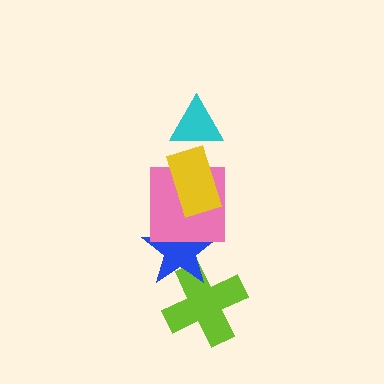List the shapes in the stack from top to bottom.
From top to bottom: the cyan triangle, the yellow rectangle, the pink square, the blue star, the lime cross.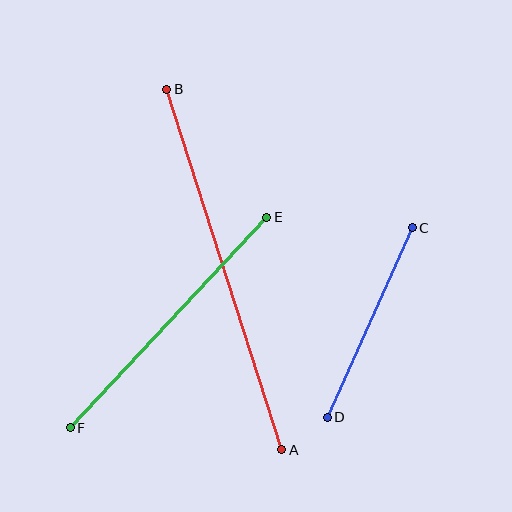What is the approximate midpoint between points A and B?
The midpoint is at approximately (224, 269) pixels.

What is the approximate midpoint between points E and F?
The midpoint is at approximately (168, 322) pixels.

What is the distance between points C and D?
The distance is approximately 207 pixels.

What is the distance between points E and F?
The distance is approximately 288 pixels.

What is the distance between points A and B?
The distance is approximately 378 pixels.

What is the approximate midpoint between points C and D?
The midpoint is at approximately (370, 323) pixels.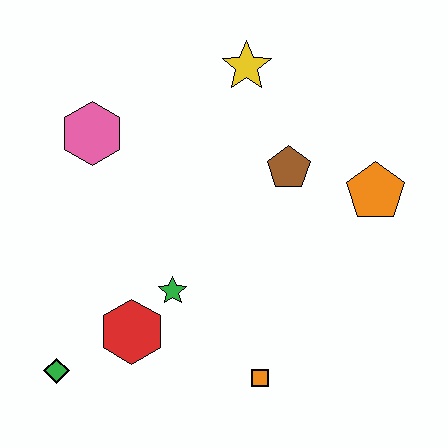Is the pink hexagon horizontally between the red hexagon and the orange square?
No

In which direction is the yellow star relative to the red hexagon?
The yellow star is above the red hexagon.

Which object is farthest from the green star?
The yellow star is farthest from the green star.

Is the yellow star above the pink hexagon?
Yes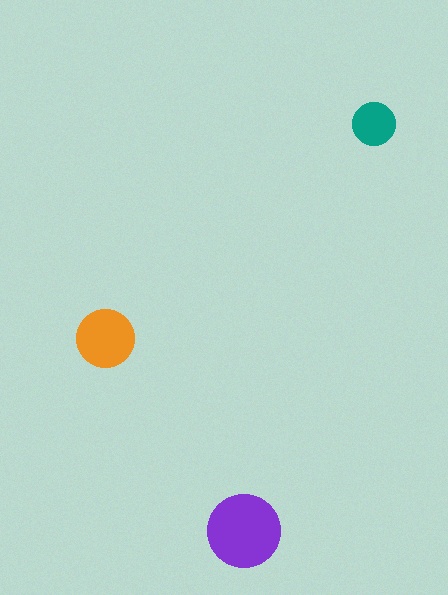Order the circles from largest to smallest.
the purple one, the orange one, the teal one.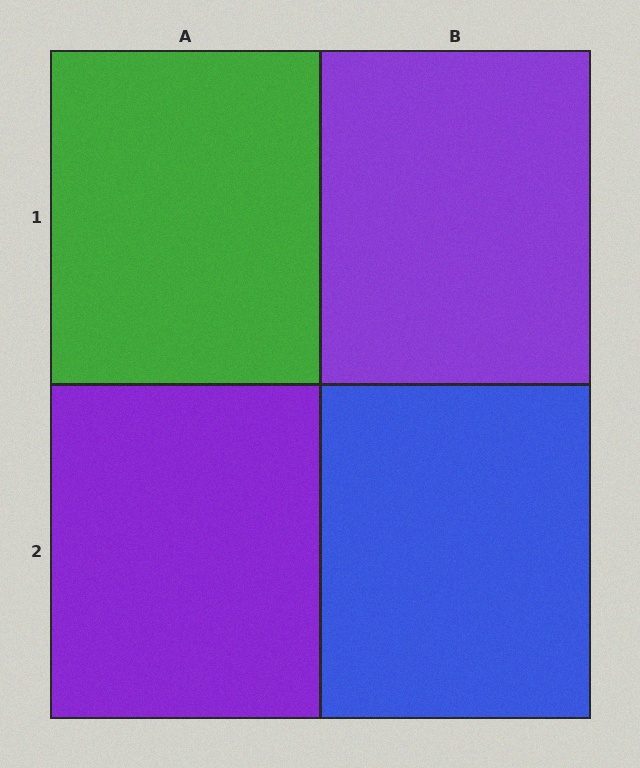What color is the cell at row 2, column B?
Blue.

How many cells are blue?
1 cell is blue.